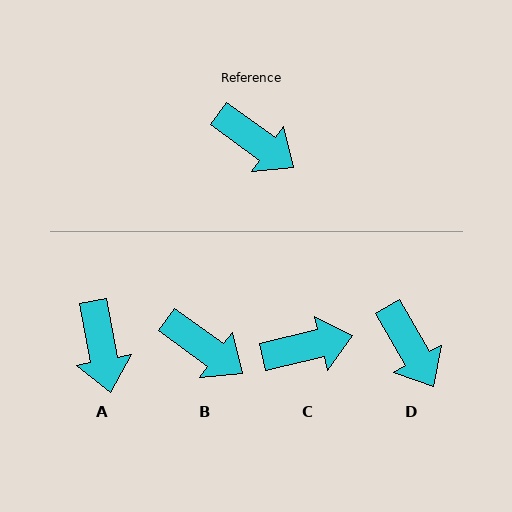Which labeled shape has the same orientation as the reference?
B.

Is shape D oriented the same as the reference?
No, it is off by about 25 degrees.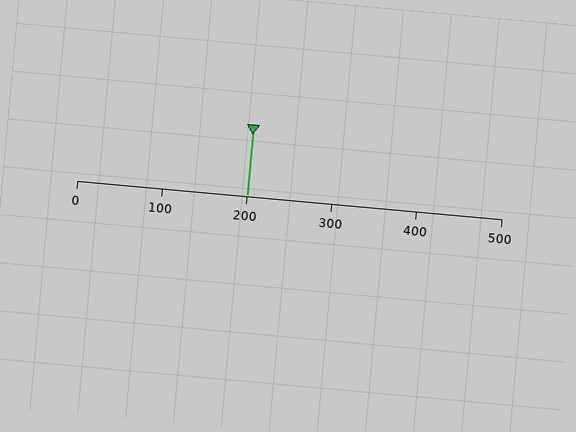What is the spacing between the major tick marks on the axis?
The major ticks are spaced 100 apart.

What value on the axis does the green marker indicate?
The marker indicates approximately 200.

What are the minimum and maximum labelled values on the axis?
The axis runs from 0 to 500.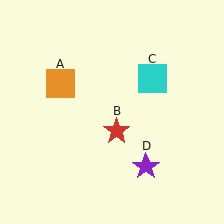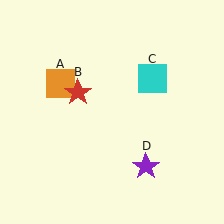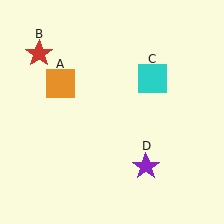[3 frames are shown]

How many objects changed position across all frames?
1 object changed position: red star (object B).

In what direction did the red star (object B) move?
The red star (object B) moved up and to the left.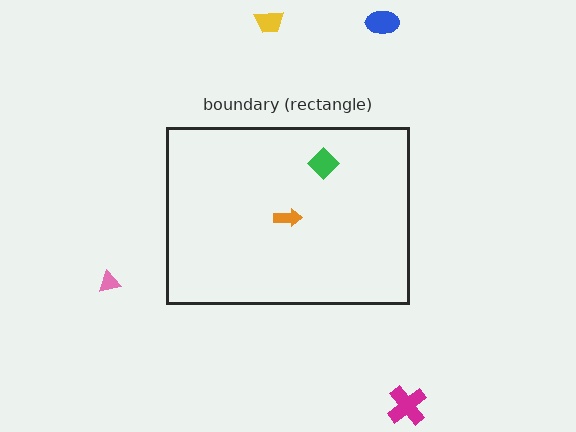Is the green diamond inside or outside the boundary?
Inside.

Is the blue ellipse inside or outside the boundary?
Outside.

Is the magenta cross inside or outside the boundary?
Outside.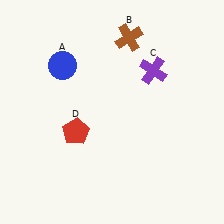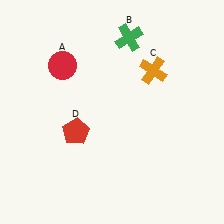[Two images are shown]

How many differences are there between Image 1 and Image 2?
There are 3 differences between the two images.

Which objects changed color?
A changed from blue to red. B changed from brown to green. C changed from purple to orange.